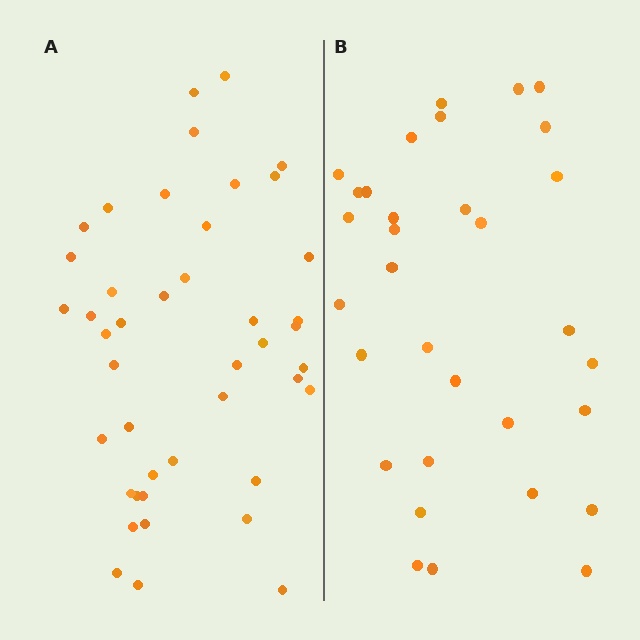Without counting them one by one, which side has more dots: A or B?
Region A (the left region) has more dots.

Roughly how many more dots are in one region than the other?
Region A has roughly 12 or so more dots than region B.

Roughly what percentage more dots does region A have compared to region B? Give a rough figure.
About 35% more.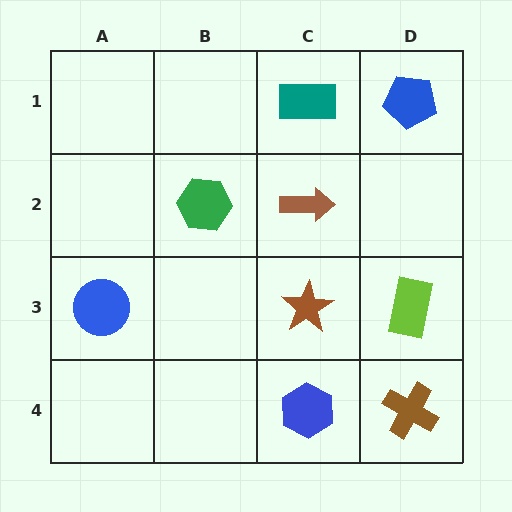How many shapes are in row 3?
3 shapes.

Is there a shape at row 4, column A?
No, that cell is empty.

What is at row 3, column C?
A brown star.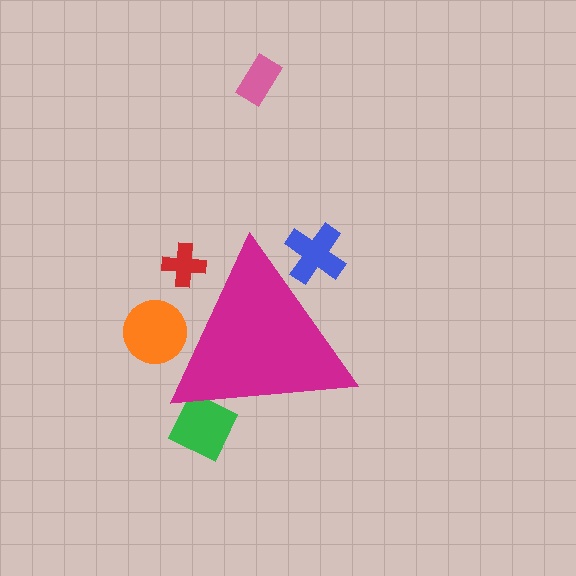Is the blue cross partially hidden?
Yes, the blue cross is partially hidden behind the magenta triangle.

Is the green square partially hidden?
Yes, the green square is partially hidden behind the magenta triangle.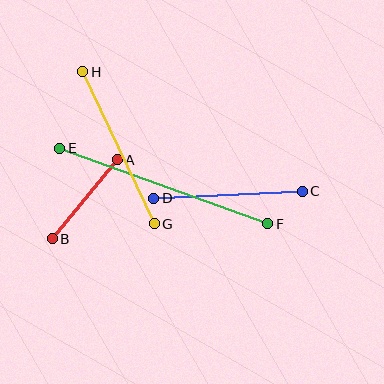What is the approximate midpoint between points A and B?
The midpoint is at approximately (85, 199) pixels.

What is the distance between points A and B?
The distance is approximately 102 pixels.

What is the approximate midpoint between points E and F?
The midpoint is at approximately (164, 186) pixels.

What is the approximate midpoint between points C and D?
The midpoint is at approximately (228, 195) pixels.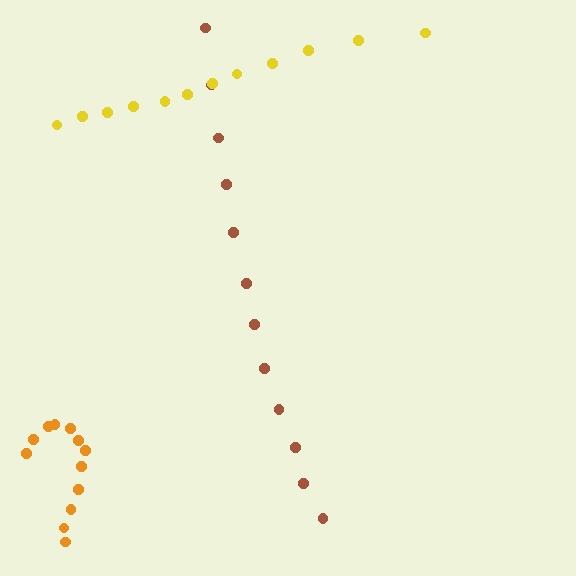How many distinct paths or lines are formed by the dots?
There are 3 distinct paths.